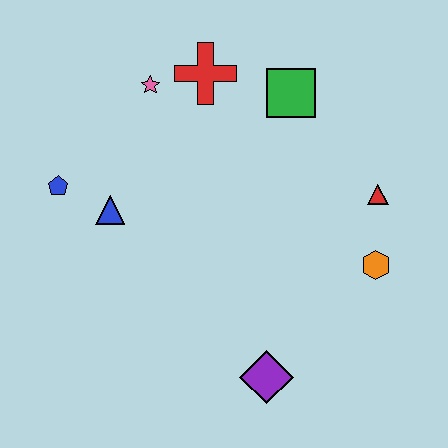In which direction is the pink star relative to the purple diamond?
The pink star is above the purple diamond.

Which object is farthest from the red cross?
The purple diamond is farthest from the red cross.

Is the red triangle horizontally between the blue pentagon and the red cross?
No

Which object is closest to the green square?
The red cross is closest to the green square.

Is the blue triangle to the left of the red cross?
Yes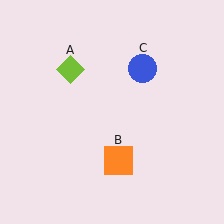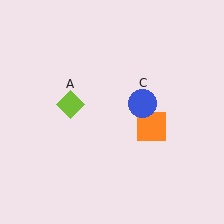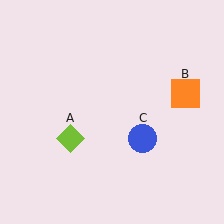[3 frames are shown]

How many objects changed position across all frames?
3 objects changed position: lime diamond (object A), orange square (object B), blue circle (object C).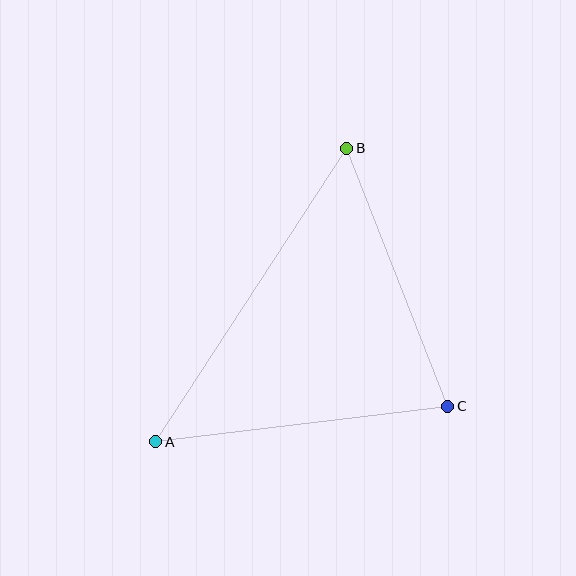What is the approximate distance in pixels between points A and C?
The distance between A and C is approximately 294 pixels.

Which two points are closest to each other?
Points B and C are closest to each other.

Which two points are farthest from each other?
Points A and B are farthest from each other.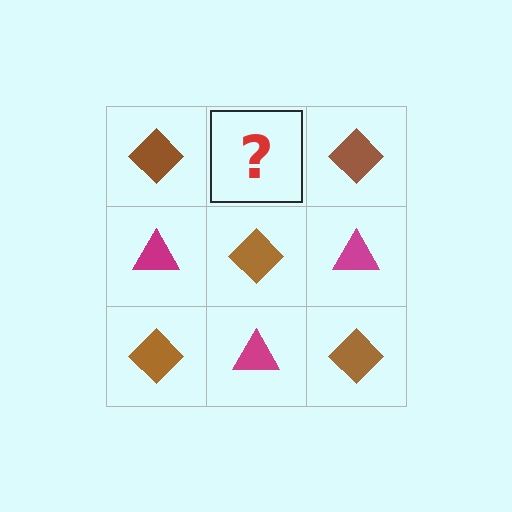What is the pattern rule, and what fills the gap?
The rule is that it alternates brown diamond and magenta triangle in a checkerboard pattern. The gap should be filled with a magenta triangle.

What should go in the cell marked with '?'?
The missing cell should contain a magenta triangle.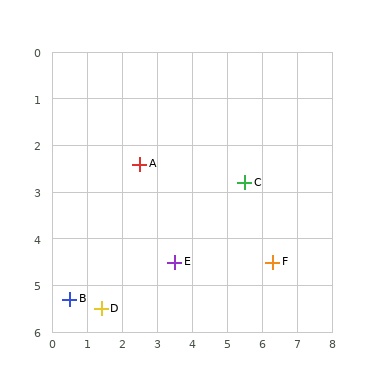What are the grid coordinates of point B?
Point B is at approximately (0.5, 5.3).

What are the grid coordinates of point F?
Point F is at approximately (6.3, 4.5).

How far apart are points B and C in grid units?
Points B and C are about 5.6 grid units apart.